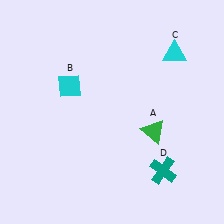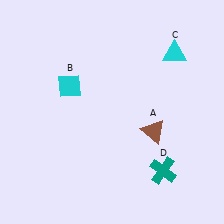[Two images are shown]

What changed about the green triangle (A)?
In Image 1, A is green. In Image 2, it changed to brown.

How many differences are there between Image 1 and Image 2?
There is 1 difference between the two images.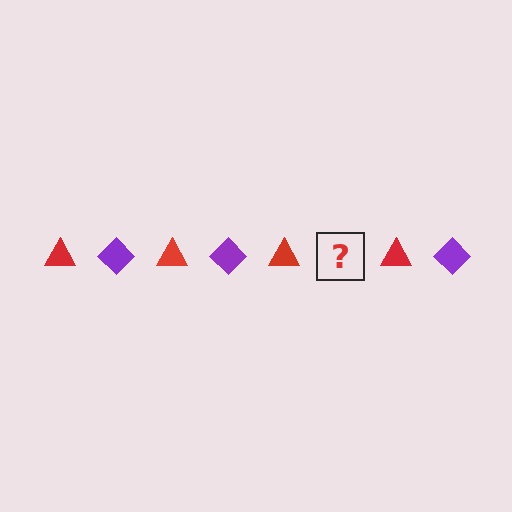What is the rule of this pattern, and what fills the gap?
The rule is that the pattern alternates between red triangle and purple diamond. The gap should be filled with a purple diamond.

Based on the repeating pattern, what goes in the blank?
The blank should be a purple diamond.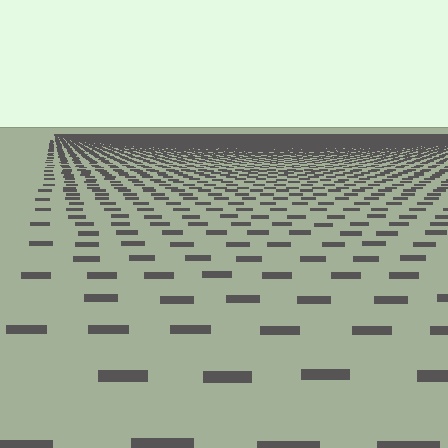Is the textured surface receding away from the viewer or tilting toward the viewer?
The surface is receding away from the viewer. Texture elements get smaller and denser toward the top.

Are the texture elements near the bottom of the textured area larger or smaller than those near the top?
Larger. Near the bottom, elements are closer to the viewer and appear at a bigger on-screen size.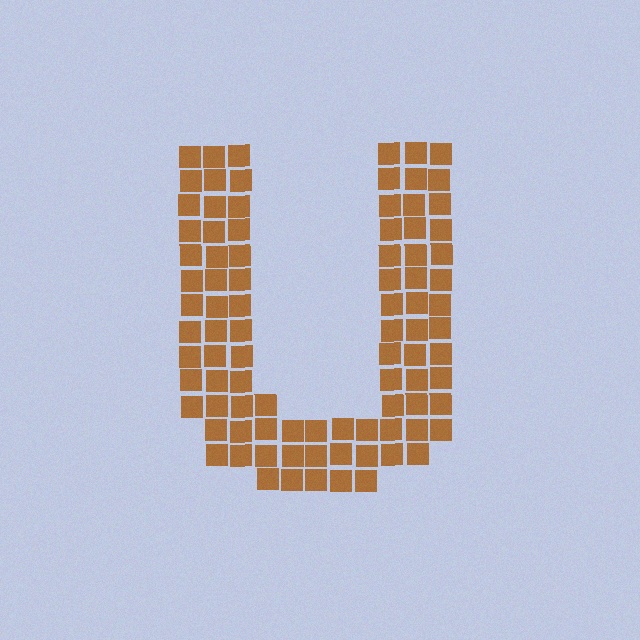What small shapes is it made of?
It is made of small squares.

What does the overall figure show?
The overall figure shows the letter U.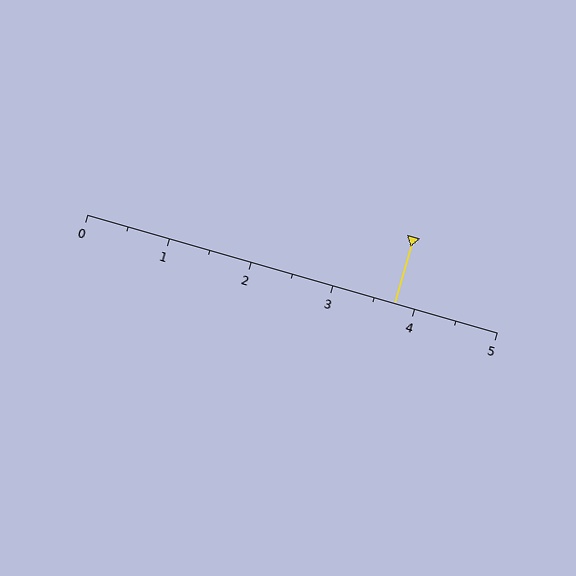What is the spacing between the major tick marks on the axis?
The major ticks are spaced 1 apart.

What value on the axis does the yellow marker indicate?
The marker indicates approximately 3.8.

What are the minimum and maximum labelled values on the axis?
The axis runs from 0 to 5.